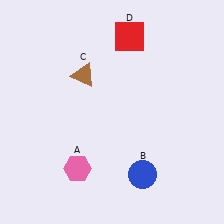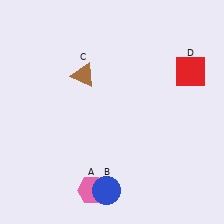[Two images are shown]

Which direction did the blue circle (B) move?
The blue circle (B) moved left.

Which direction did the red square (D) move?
The red square (D) moved right.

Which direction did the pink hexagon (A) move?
The pink hexagon (A) moved down.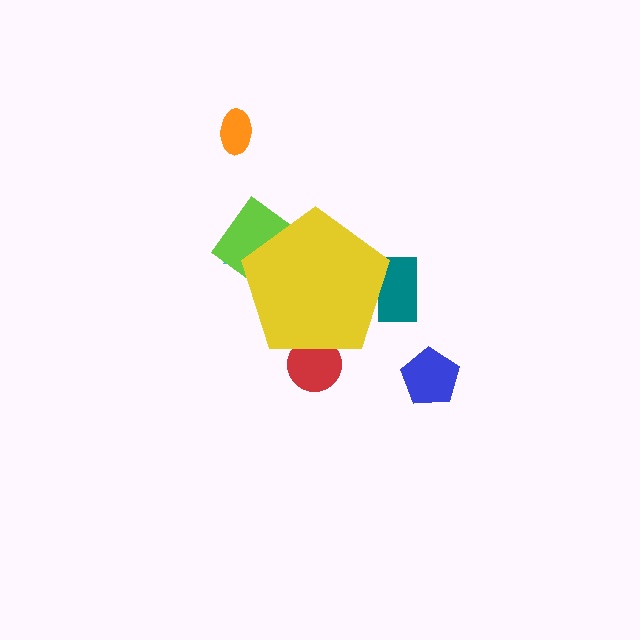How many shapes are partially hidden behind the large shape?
4 shapes are partially hidden.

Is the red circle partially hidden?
Yes, the red circle is partially hidden behind the yellow pentagon.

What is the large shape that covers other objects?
A yellow pentagon.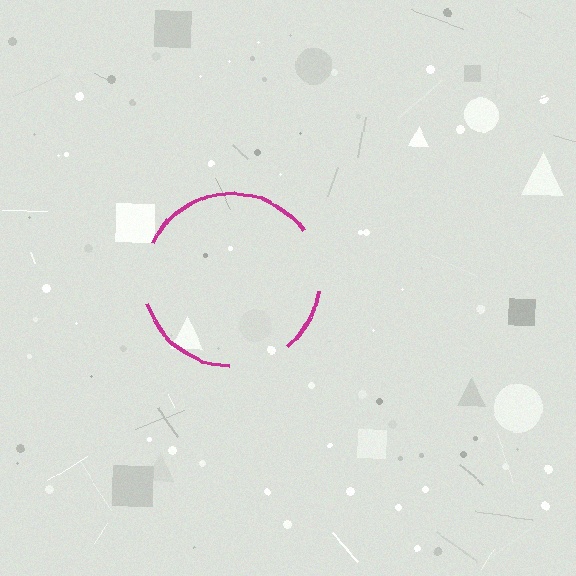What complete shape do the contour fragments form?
The contour fragments form a circle.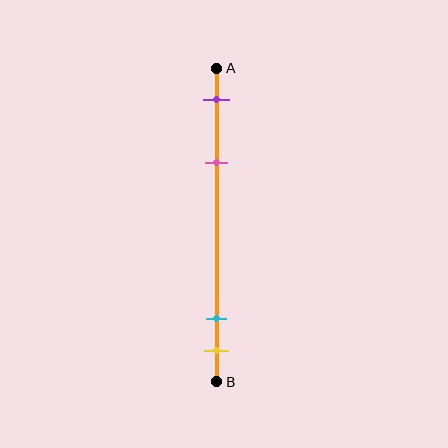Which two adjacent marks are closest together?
The cyan and yellow marks are the closest adjacent pair.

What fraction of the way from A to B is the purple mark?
The purple mark is approximately 10% (0.1) of the way from A to B.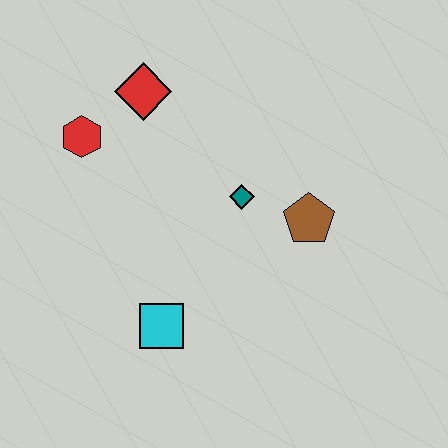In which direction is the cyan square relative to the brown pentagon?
The cyan square is to the left of the brown pentagon.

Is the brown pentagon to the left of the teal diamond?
No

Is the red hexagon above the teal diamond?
Yes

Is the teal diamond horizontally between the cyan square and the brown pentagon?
Yes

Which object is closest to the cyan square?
The teal diamond is closest to the cyan square.